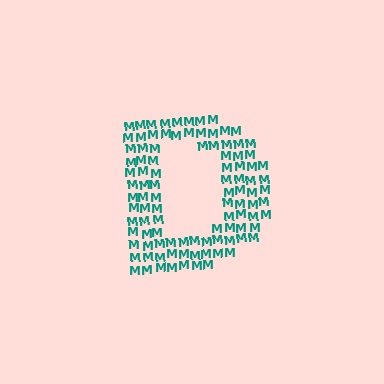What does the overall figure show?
The overall figure shows the letter D.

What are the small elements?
The small elements are letter M's.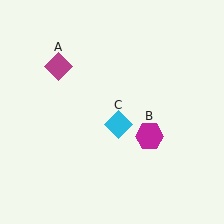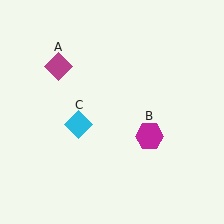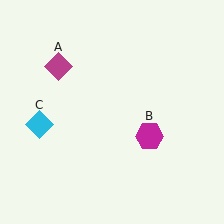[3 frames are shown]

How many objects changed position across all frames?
1 object changed position: cyan diamond (object C).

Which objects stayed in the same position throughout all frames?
Magenta diamond (object A) and magenta hexagon (object B) remained stationary.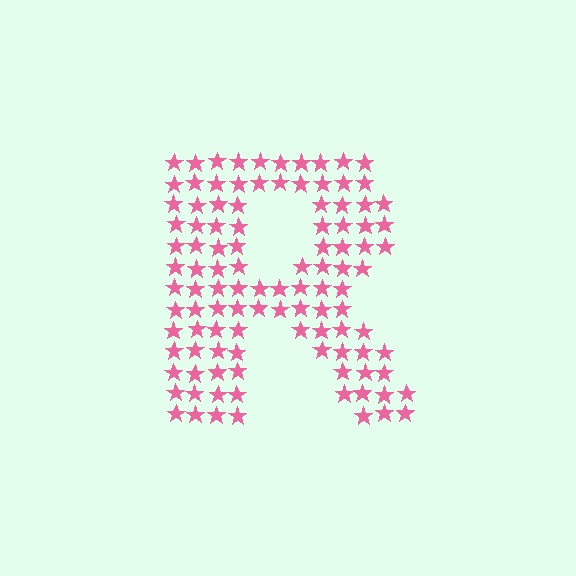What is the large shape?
The large shape is the letter R.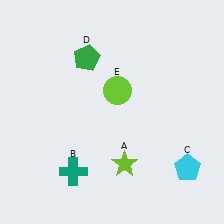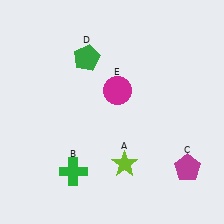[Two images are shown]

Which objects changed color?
B changed from teal to green. C changed from cyan to magenta. E changed from lime to magenta.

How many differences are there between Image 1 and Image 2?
There are 3 differences between the two images.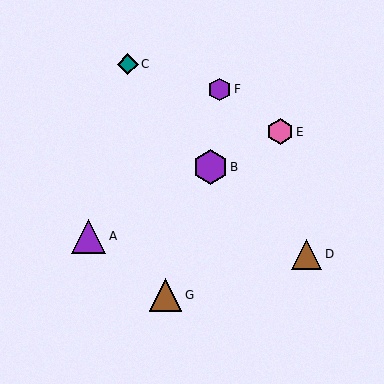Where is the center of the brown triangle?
The center of the brown triangle is at (166, 295).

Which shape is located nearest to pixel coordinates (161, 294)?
The brown triangle (labeled G) at (166, 295) is nearest to that location.